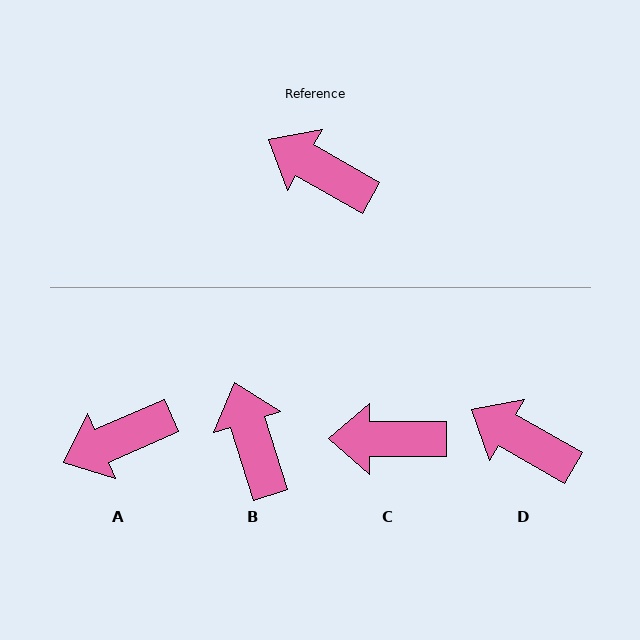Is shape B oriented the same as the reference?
No, it is off by about 43 degrees.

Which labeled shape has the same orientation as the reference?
D.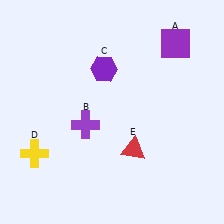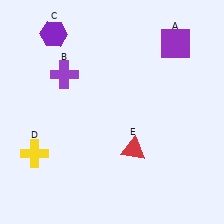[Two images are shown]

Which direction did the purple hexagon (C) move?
The purple hexagon (C) moved left.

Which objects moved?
The objects that moved are: the purple cross (B), the purple hexagon (C).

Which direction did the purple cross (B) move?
The purple cross (B) moved up.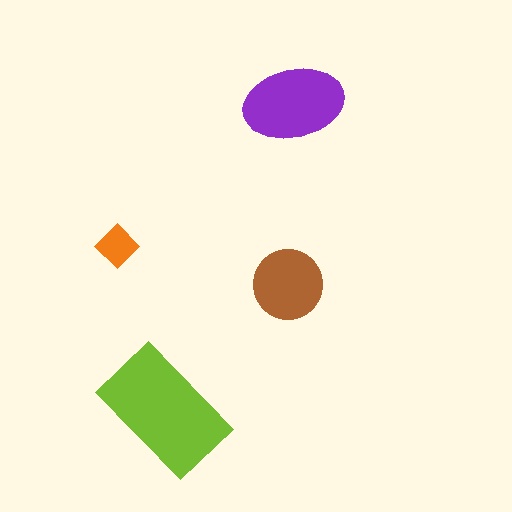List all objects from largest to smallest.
The lime rectangle, the purple ellipse, the brown circle, the orange diamond.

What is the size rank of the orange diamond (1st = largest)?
4th.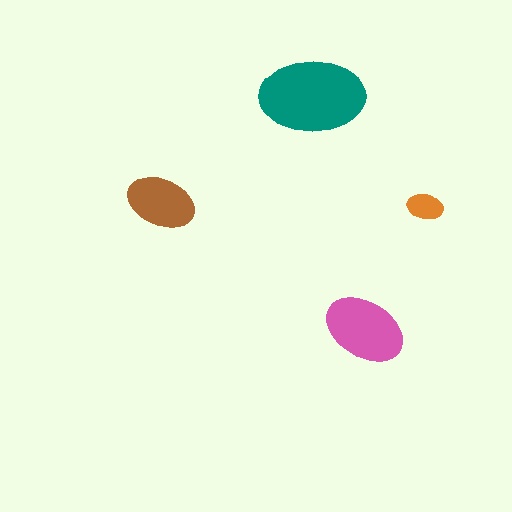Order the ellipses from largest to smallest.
the teal one, the pink one, the brown one, the orange one.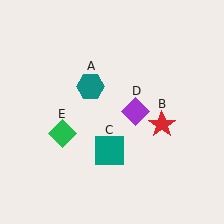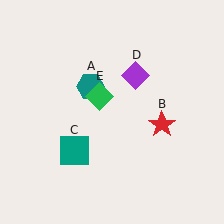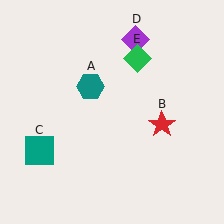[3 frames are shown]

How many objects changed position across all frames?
3 objects changed position: teal square (object C), purple diamond (object D), green diamond (object E).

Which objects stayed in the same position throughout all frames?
Teal hexagon (object A) and red star (object B) remained stationary.